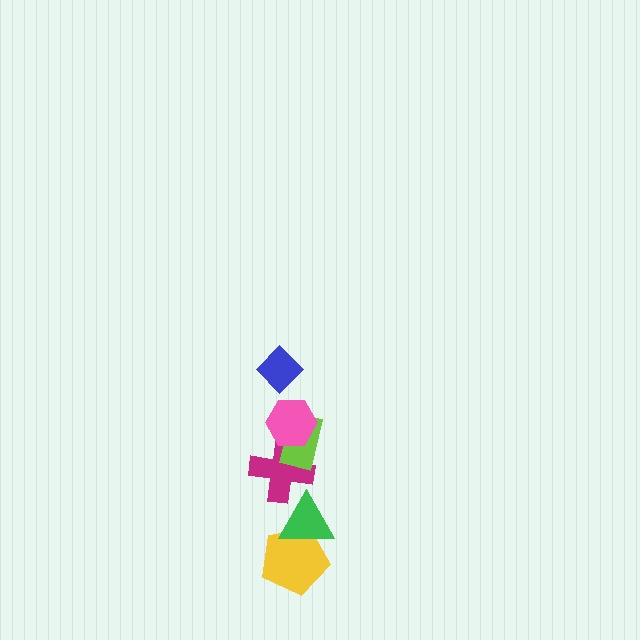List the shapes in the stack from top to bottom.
From top to bottom: the blue diamond, the pink hexagon, the lime rectangle, the magenta cross, the green triangle, the yellow pentagon.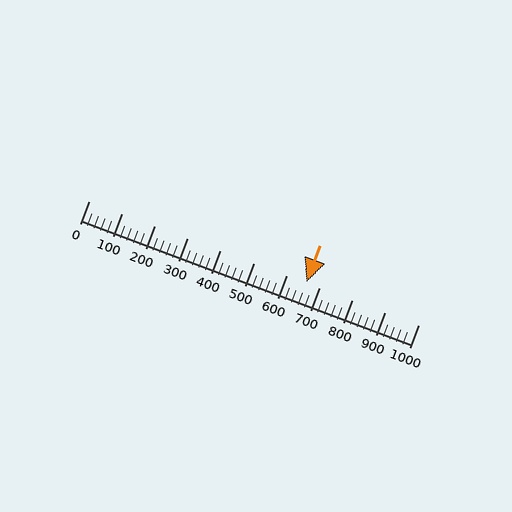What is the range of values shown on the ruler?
The ruler shows values from 0 to 1000.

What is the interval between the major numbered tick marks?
The major tick marks are spaced 100 units apart.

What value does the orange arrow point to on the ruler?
The orange arrow points to approximately 660.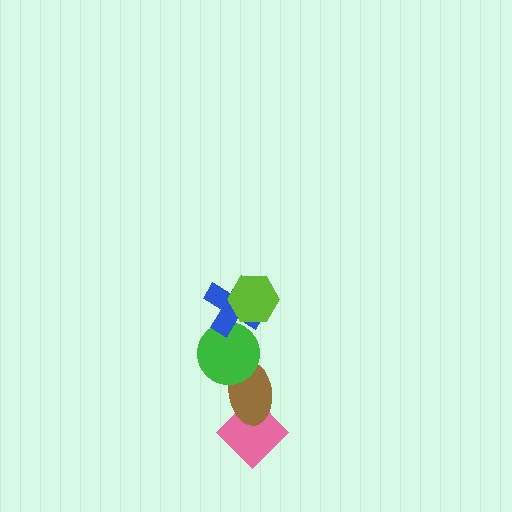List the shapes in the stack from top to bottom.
From top to bottom: the lime hexagon, the blue cross, the green circle, the brown ellipse, the pink diamond.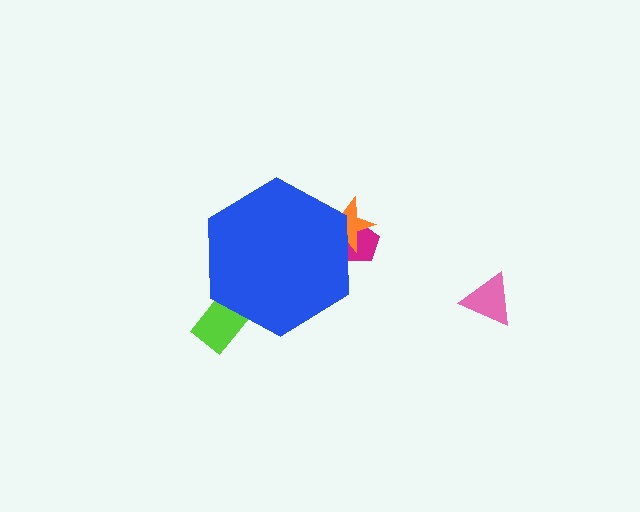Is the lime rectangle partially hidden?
Yes, the lime rectangle is partially hidden behind the blue hexagon.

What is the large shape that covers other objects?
A blue hexagon.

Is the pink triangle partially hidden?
No, the pink triangle is fully visible.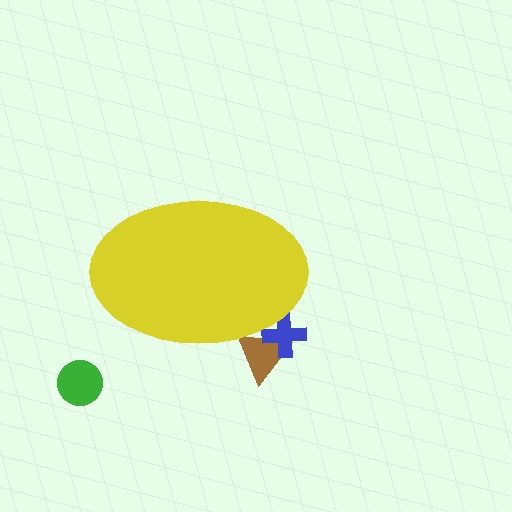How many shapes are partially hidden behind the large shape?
2 shapes are partially hidden.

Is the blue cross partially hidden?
Yes, the blue cross is partially hidden behind the yellow ellipse.